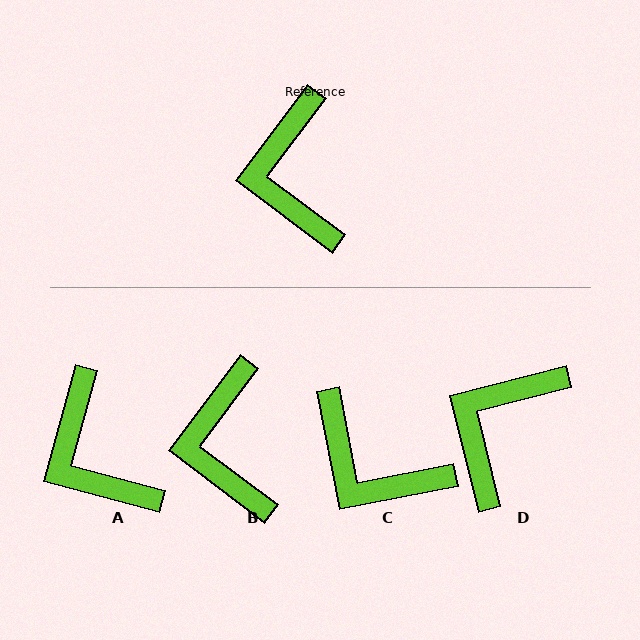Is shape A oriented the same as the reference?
No, it is off by about 22 degrees.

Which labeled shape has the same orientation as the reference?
B.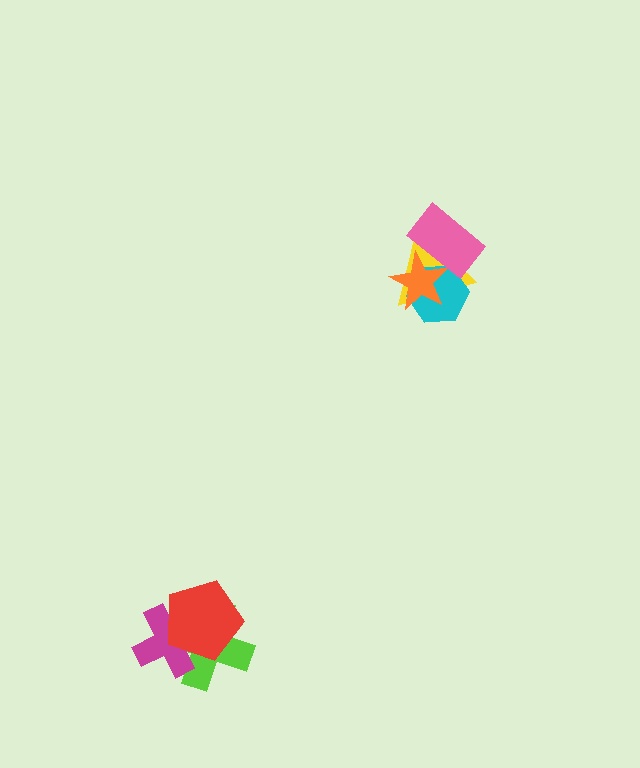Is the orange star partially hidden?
Yes, it is partially covered by another shape.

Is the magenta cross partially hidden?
Yes, it is partially covered by another shape.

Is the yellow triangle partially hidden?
Yes, it is partially covered by another shape.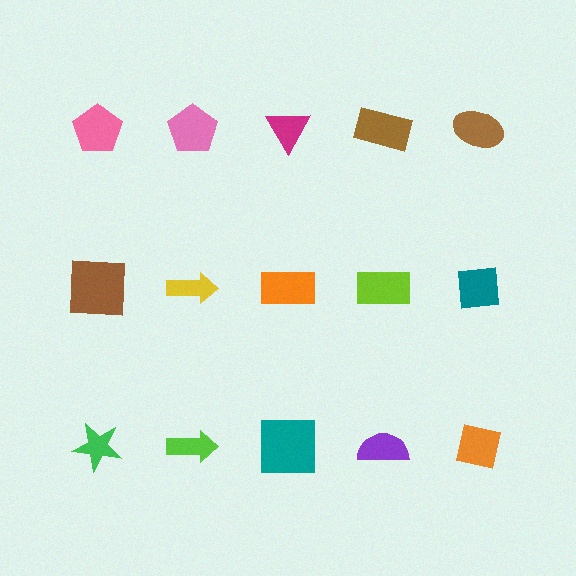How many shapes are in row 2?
5 shapes.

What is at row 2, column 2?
A yellow arrow.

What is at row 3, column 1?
A green star.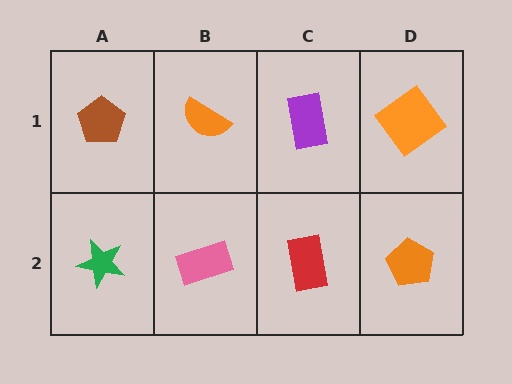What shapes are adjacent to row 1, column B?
A pink rectangle (row 2, column B), a brown pentagon (row 1, column A), a purple rectangle (row 1, column C).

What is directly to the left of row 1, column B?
A brown pentagon.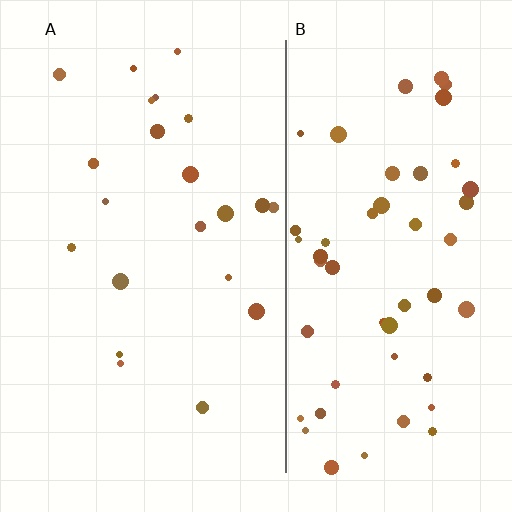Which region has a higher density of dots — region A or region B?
B (the right).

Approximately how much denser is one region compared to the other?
Approximately 2.4× — region B over region A.